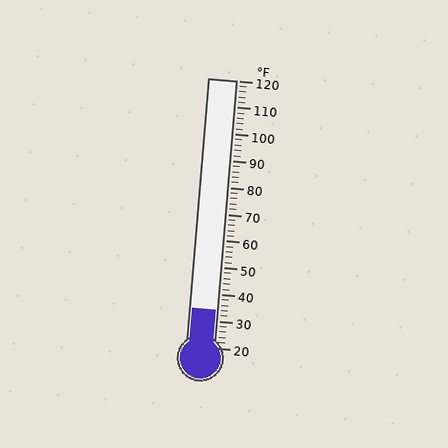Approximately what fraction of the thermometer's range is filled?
The thermometer is filled to approximately 15% of its range.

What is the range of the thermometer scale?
The thermometer scale ranges from 20°F to 120°F.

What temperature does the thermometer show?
The thermometer shows approximately 34°F.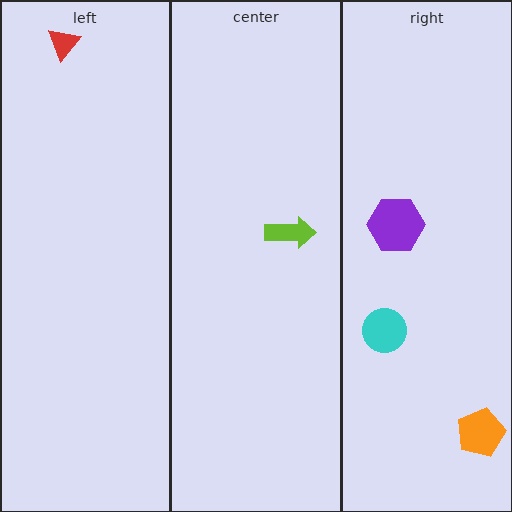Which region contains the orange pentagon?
The right region.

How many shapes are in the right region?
3.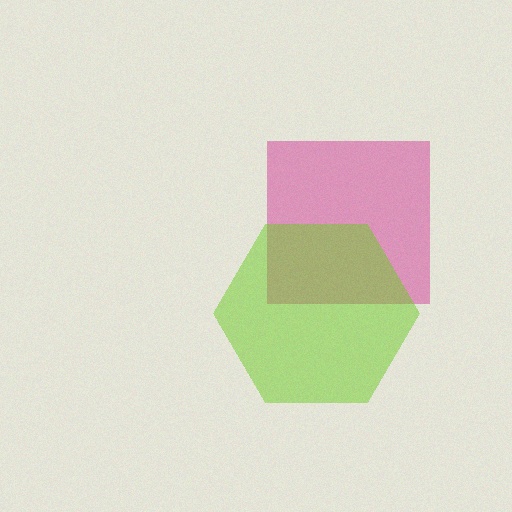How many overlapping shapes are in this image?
There are 2 overlapping shapes in the image.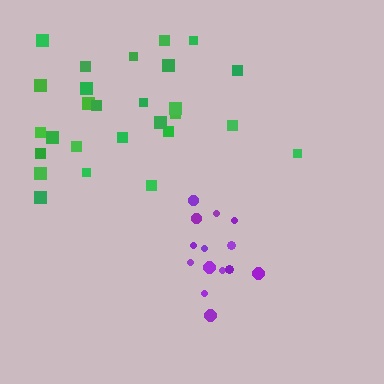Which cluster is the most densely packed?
Purple.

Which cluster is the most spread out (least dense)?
Green.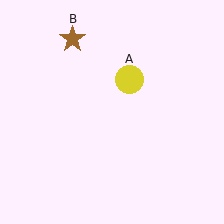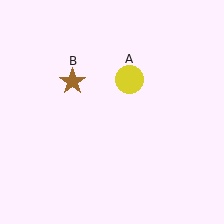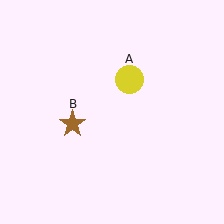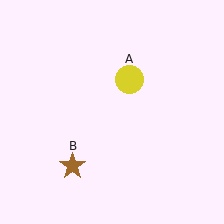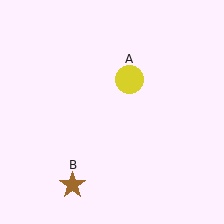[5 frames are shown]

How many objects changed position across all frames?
1 object changed position: brown star (object B).